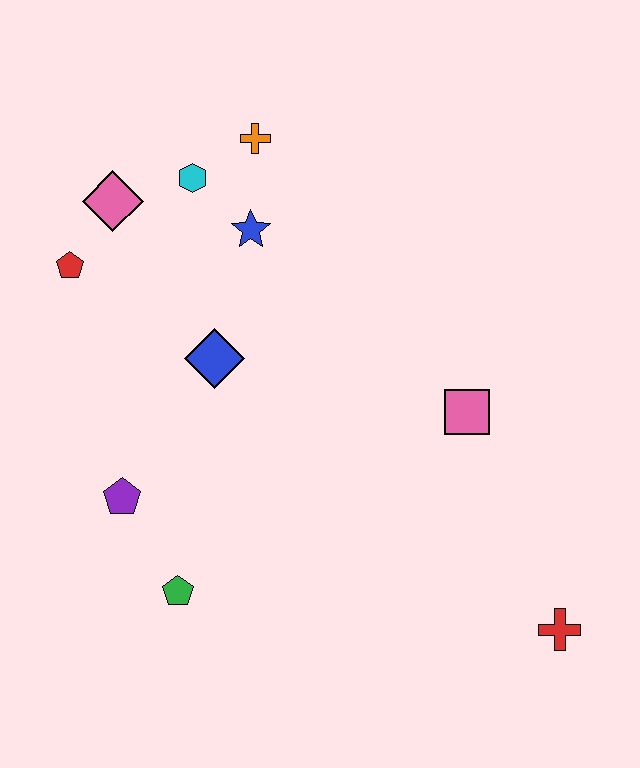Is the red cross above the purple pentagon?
No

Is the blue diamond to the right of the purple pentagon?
Yes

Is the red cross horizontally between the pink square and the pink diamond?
No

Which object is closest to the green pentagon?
The purple pentagon is closest to the green pentagon.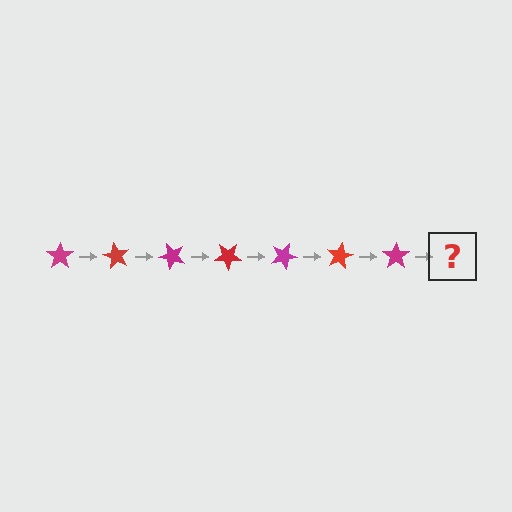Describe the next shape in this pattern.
It should be a red star, rotated 420 degrees from the start.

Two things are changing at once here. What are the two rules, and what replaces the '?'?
The two rules are that it rotates 60 degrees each step and the color cycles through magenta and red. The '?' should be a red star, rotated 420 degrees from the start.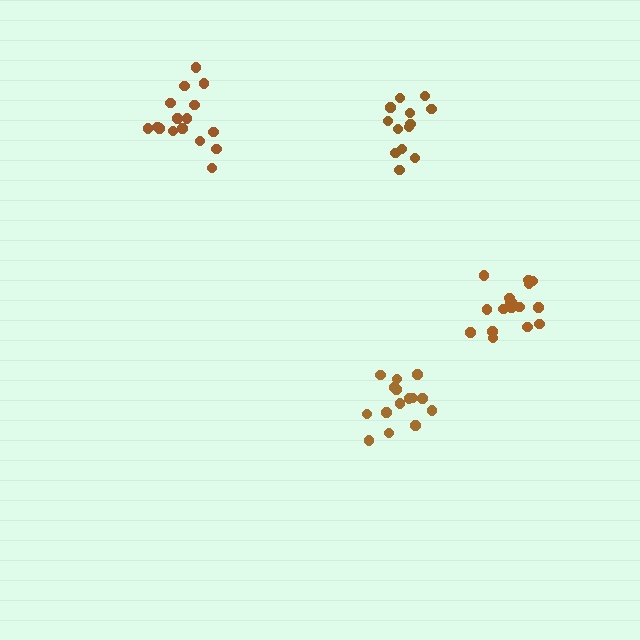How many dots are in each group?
Group 1: 15 dots, Group 2: 13 dots, Group 3: 17 dots, Group 4: 16 dots (61 total).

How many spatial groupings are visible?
There are 4 spatial groupings.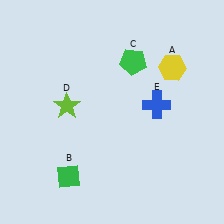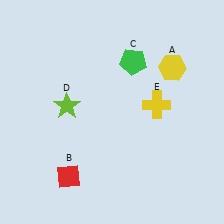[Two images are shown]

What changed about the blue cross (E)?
In Image 1, E is blue. In Image 2, it changed to yellow.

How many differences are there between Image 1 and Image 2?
There are 2 differences between the two images.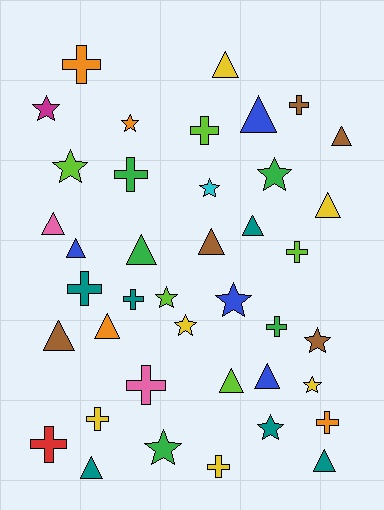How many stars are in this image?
There are 12 stars.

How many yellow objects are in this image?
There are 6 yellow objects.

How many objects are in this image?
There are 40 objects.